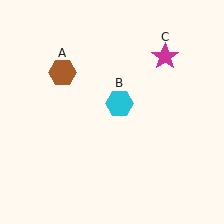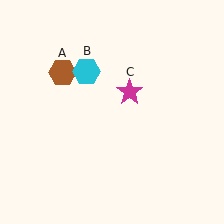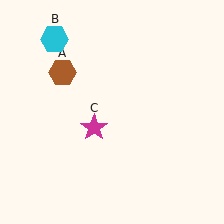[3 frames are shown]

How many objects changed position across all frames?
2 objects changed position: cyan hexagon (object B), magenta star (object C).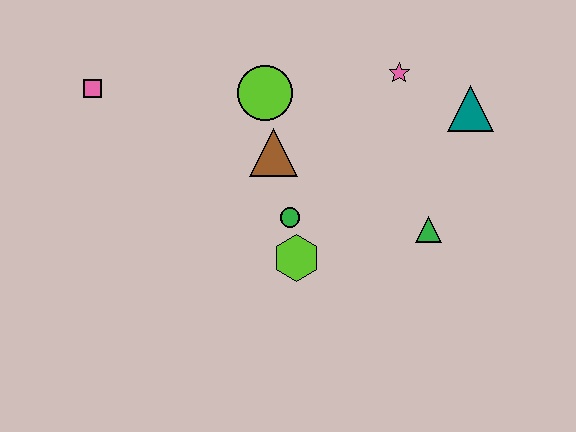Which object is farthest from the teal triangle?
The pink square is farthest from the teal triangle.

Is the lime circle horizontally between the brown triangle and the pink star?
No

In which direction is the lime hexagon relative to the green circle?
The lime hexagon is below the green circle.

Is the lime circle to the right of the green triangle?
No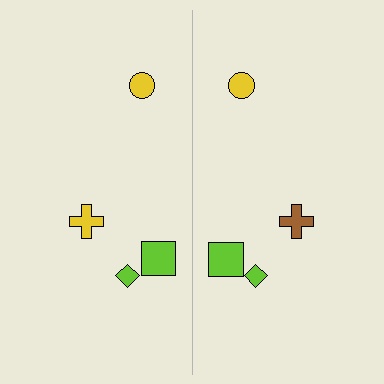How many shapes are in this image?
There are 8 shapes in this image.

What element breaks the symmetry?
The brown cross on the right side breaks the symmetry — its mirror counterpart is yellow.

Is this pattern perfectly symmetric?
No, the pattern is not perfectly symmetric. The brown cross on the right side breaks the symmetry — its mirror counterpart is yellow.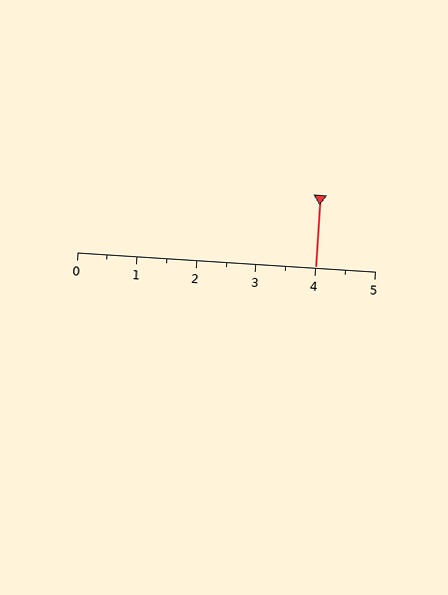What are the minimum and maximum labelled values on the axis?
The axis runs from 0 to 5.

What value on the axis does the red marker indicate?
The marker indicates approximately 4.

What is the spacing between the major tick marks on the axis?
The major ticks are spaced 1 apart.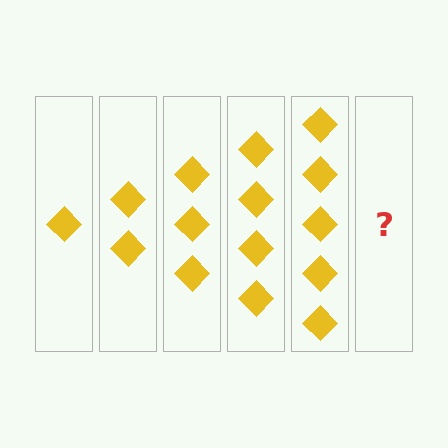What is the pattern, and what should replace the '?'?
The pattern is that each step adds one more diamond. The '?' should be 6 diamonds.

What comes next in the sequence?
The next element should be 6 diamonds.